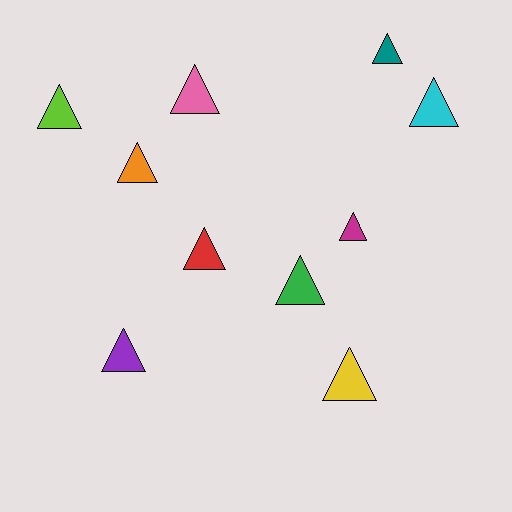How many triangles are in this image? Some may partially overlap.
There are 10 triangles.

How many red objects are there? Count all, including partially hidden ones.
There is 1 red object.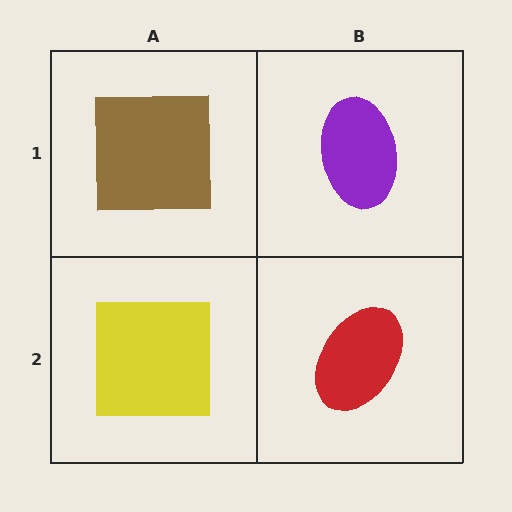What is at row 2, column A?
A yellow square.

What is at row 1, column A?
A brown square.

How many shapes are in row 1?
2 shapes.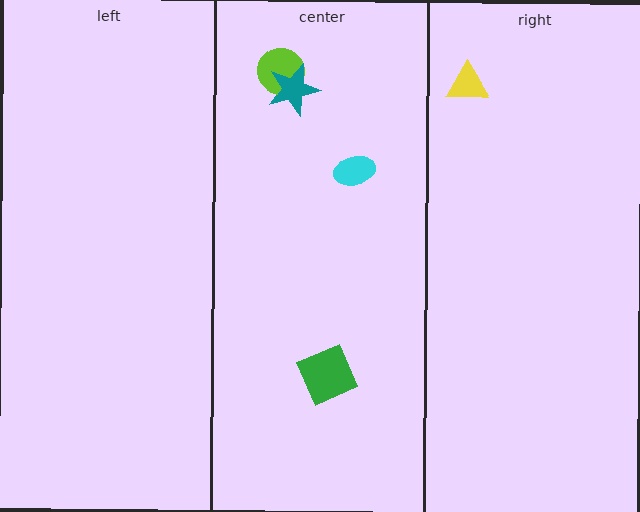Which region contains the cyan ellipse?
The center region.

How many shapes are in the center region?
4.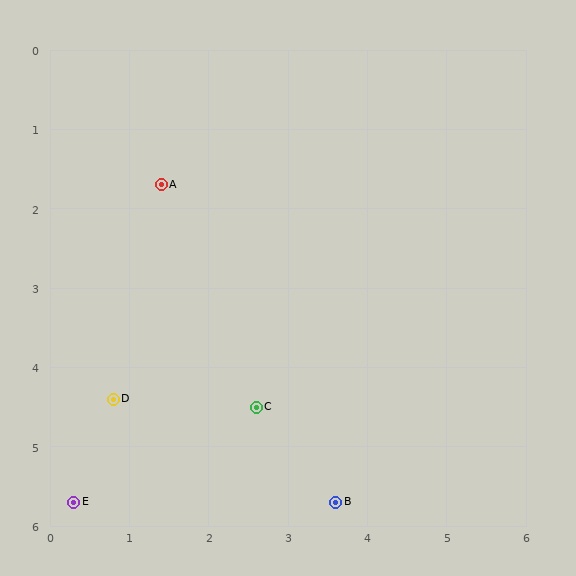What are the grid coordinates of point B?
Point B is at approximately (3.6, 5.7).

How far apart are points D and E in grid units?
Points D and E are about 1.4 grid units apart.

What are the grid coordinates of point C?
Point C is at approximately (2.6, 4.5).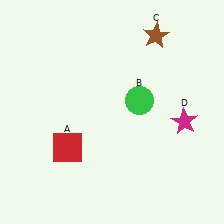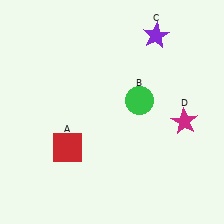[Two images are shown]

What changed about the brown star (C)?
In Image 1, C is brown. In Image 2, it changed to purple.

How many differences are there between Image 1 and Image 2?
There is 1 difference between the two images.